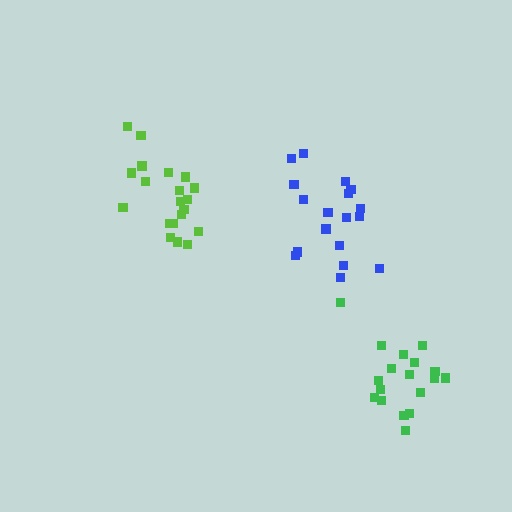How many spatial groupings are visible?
There are 3 spatial groupings.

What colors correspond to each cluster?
The clusters are colored: lime, blue, green.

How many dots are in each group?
Group 1: 20 dots, Group 2: 18 dots, Group 3: 18 dots (56 total).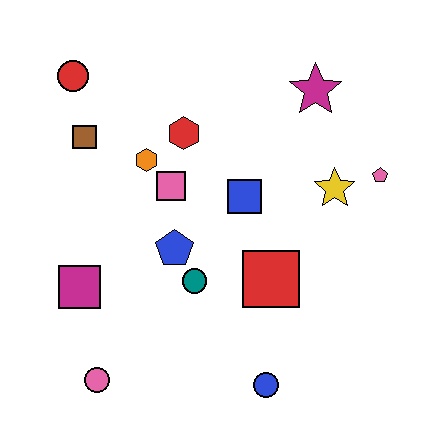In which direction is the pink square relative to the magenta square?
The pink square is above the magenta square.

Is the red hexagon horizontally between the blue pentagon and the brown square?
No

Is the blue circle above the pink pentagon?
No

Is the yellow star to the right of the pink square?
Yes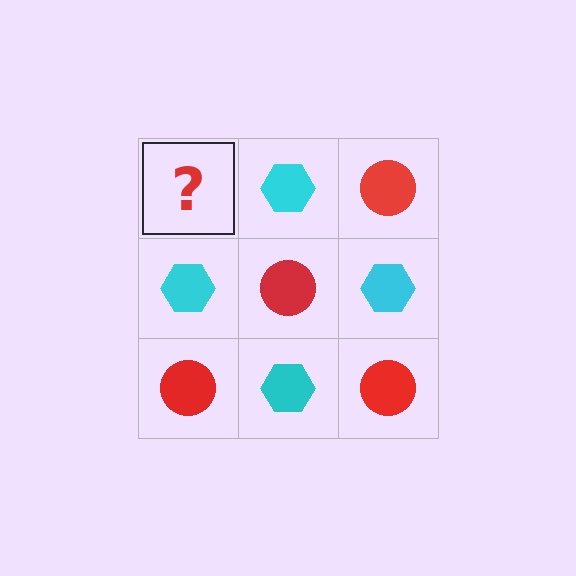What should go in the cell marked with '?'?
The missing cell should contain a red circle.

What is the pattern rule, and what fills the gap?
The rule is that it alternates red circle and cyan hexagon in a checkerboard pattern. The gap should be filled with a red circle.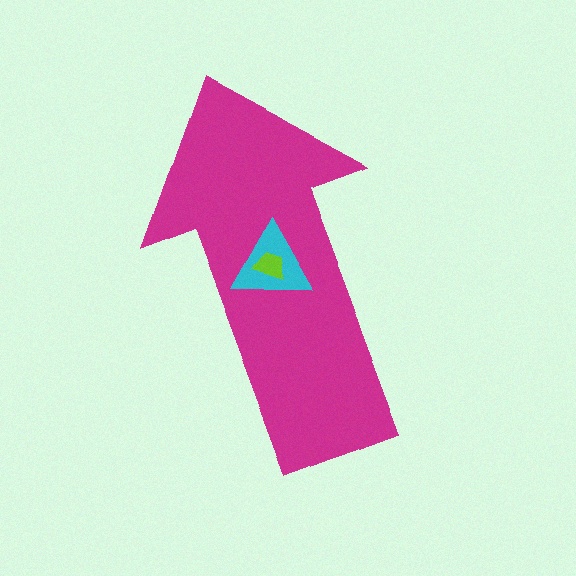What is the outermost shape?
The magenta arrow.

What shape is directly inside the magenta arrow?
The cyan triangle.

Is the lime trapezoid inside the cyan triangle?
Yes.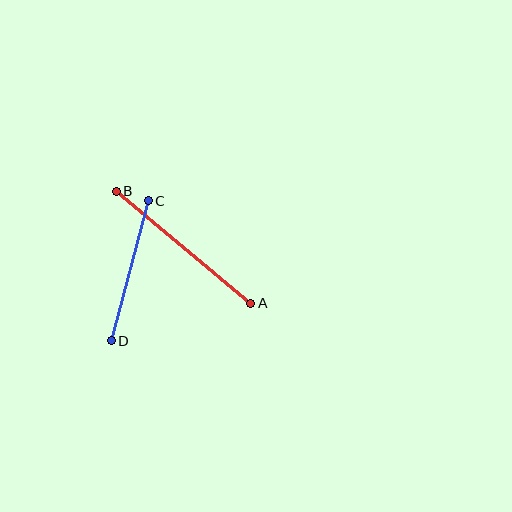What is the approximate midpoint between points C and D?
The midpoint is at approximately (130, 271) pixels.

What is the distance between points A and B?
The distance is approximately 175 pixels.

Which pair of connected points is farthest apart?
Points A and B are farthest apart.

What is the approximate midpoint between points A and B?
The midpoint is at approximately (184, 247) pixels.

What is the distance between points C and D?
The distance is approximately 144 pixels.